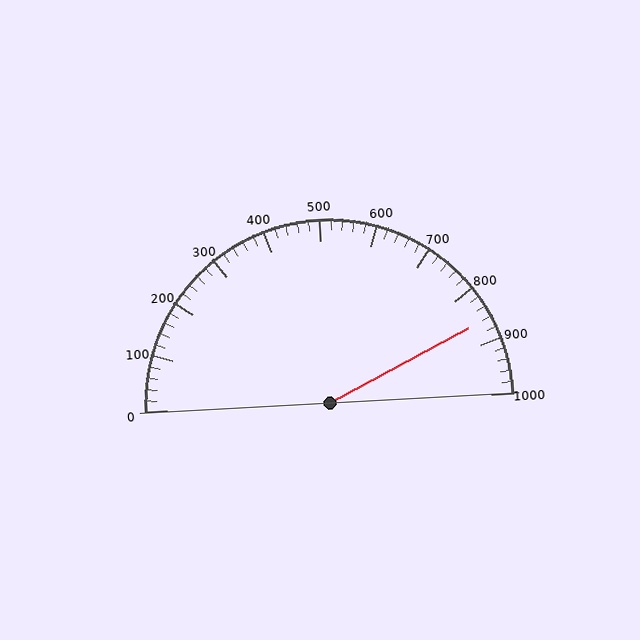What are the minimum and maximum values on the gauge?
The gauge ranges from 0 to 1000.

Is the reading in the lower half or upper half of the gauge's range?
The reading is in the upper half of the range (0 to 1000).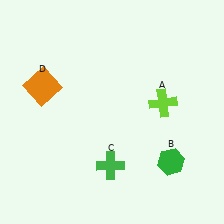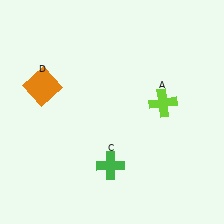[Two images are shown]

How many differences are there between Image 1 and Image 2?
There is 1 difference between the two images.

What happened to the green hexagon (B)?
The green hexagon (B) was removed in Image 2. It was in the bottom-right area of Image 1.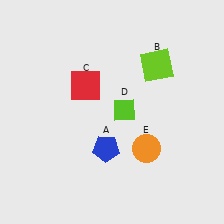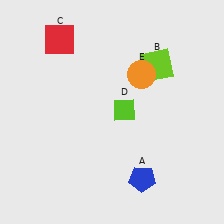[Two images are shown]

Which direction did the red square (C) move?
The red square (C) moved up.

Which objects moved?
The objects that moved are: the blue pentagon (A), the red square (C), the orange circle (E).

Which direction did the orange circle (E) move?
The orange circle (E) moved up.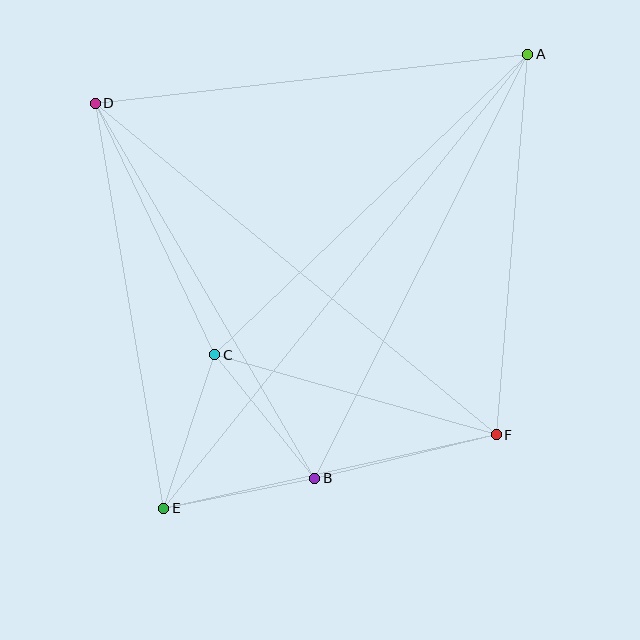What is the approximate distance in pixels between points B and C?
The distance between B and C is approximately 159 pixels.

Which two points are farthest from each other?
Points A and E are farthest from each other.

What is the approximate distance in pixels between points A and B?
The distance between A and B is approximately 475 pixels.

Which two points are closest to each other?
Points B and E are closest to each other.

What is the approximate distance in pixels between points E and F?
The distance between E and F is approximately 340 pixels.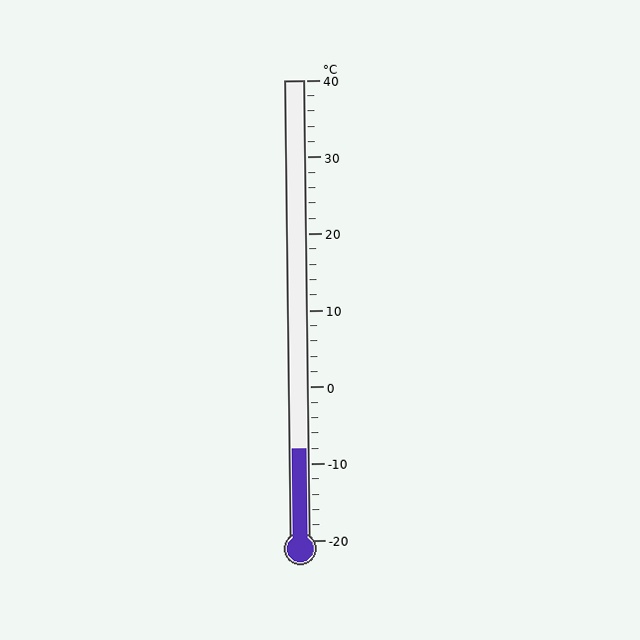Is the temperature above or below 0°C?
The temperature is below 0°C.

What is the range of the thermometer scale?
The thermometer scale ranges from -20°C to 40°C.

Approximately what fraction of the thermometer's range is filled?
The thermometer is filled to approximately 20% of its range.